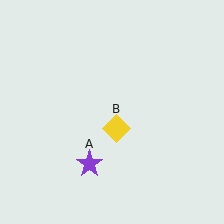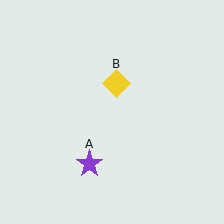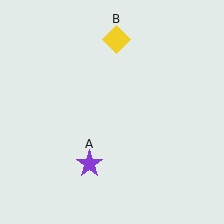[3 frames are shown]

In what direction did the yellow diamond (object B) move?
The yellow diamond (object B) moved up.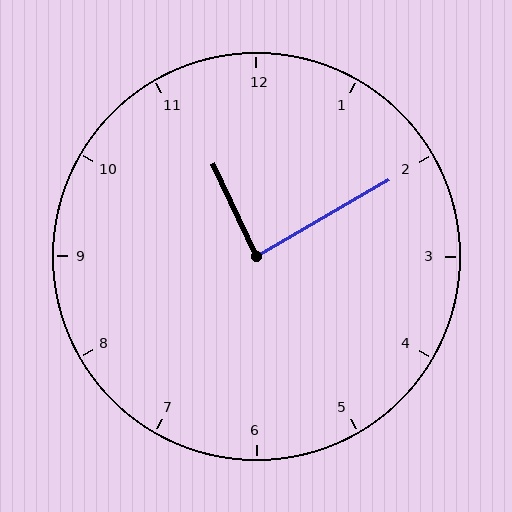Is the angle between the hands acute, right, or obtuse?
It is right.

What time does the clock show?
11:10.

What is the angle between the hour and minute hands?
Approximately 85 degrees.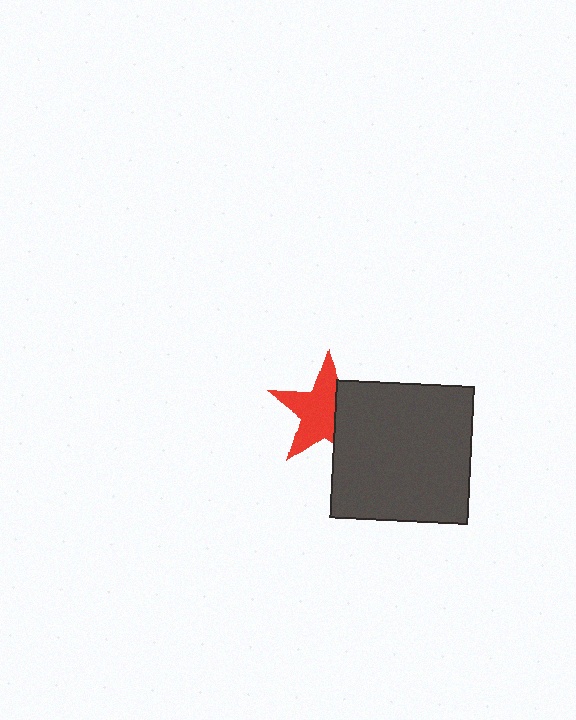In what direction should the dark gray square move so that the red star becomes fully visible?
The dark gray square should move right. That is the shortest direction to clear the overlap and leave the red star fully visible.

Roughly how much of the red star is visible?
Most of it is visible (roughly 65%).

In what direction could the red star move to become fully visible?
The red star could move left. That would shift it out from behind the dark gray square entirely.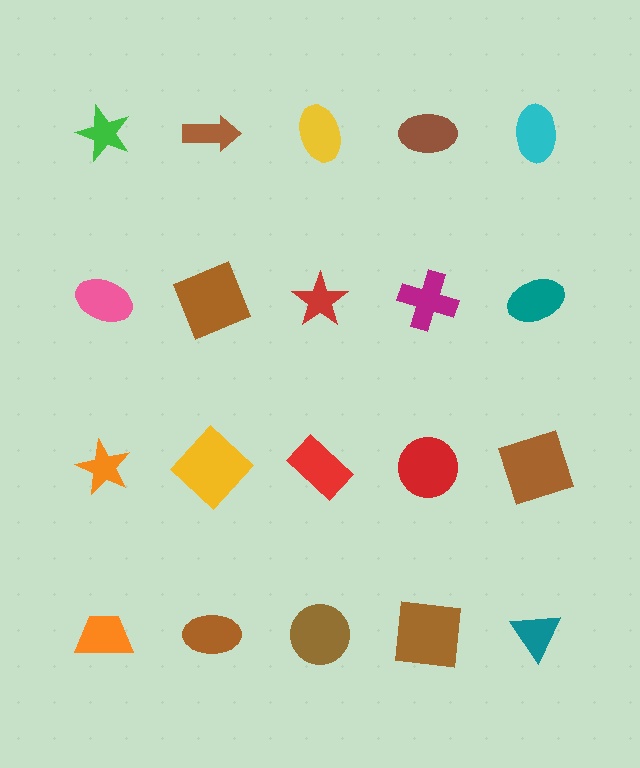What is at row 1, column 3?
A yellow ellipse.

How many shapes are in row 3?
5 shapes.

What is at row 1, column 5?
A cyan ellipse.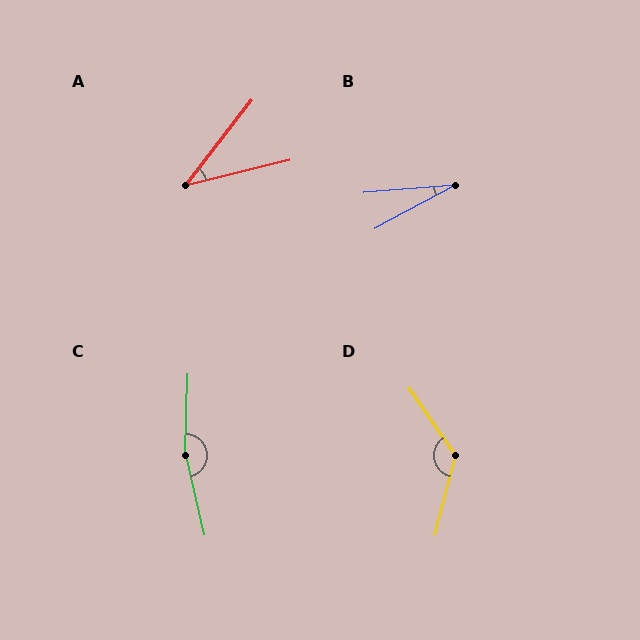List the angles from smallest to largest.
B (23°), A (38°), D (131°), C (165°).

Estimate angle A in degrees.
Approximately 38 degrees.